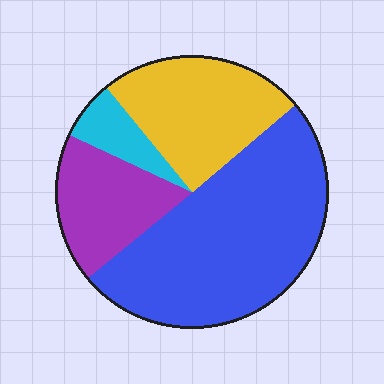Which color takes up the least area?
Cyan, at roughly 5%.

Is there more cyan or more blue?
Blue.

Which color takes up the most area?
Blue, at roughly 50%.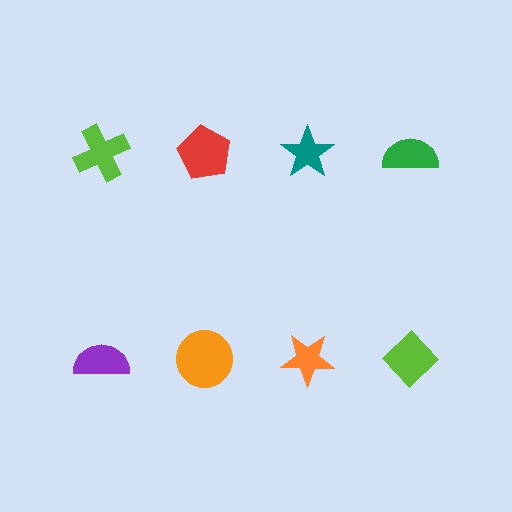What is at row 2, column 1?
A purple semicircle.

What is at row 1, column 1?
A lime cross.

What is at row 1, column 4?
A green semicircle.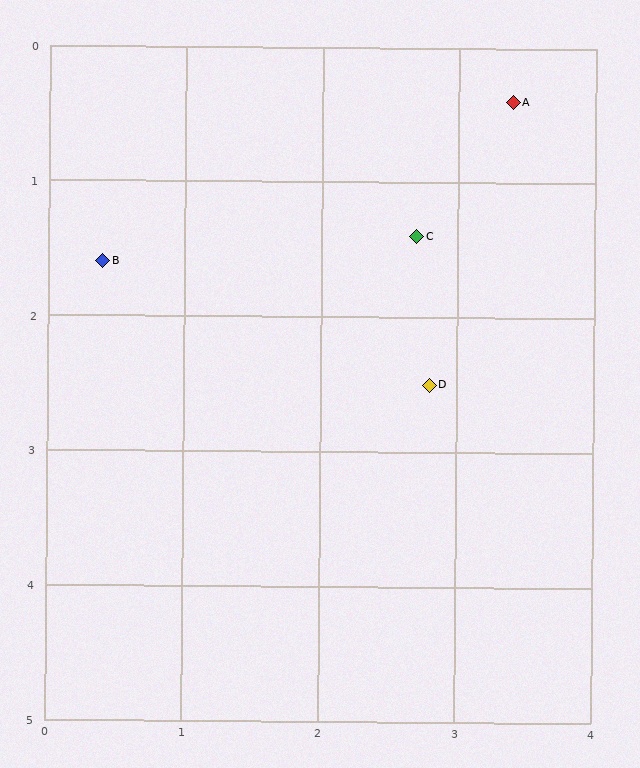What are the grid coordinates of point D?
Point D is at approximately (2.8, 2.5).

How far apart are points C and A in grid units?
Points C and A are about 1.2 grid units apart.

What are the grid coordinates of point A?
Point A is at approximately (3.4, 0.4).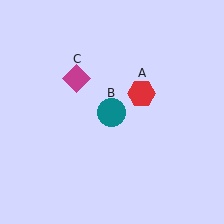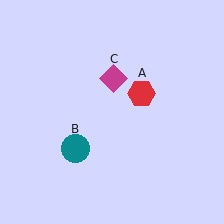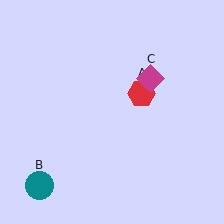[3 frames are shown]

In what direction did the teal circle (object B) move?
The teal circle (object B) moved down and to the left.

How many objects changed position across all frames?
2 objects changed position: teal circle (object B), magenta diamond (object C).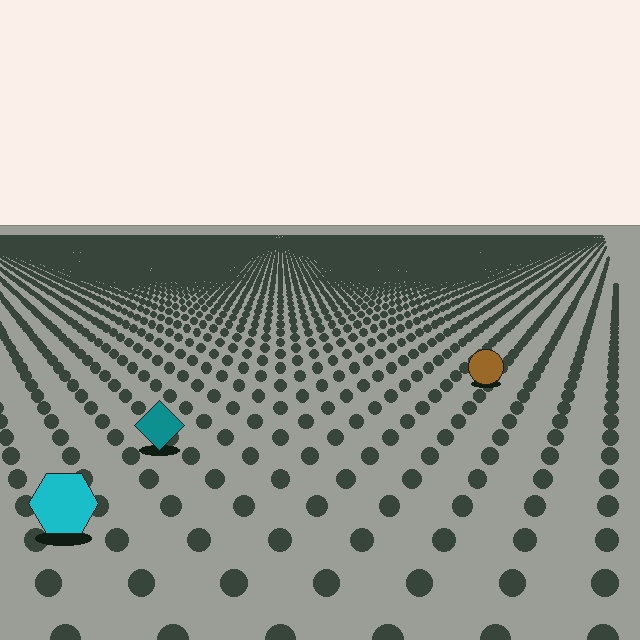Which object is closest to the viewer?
The cyan hexagon is closest. The texture marks near it are larger and more spread out.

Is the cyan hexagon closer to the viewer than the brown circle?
Yes. The cyan hexagon is closer — you can tell from the texture gradient: the ground texture is coarser near it.